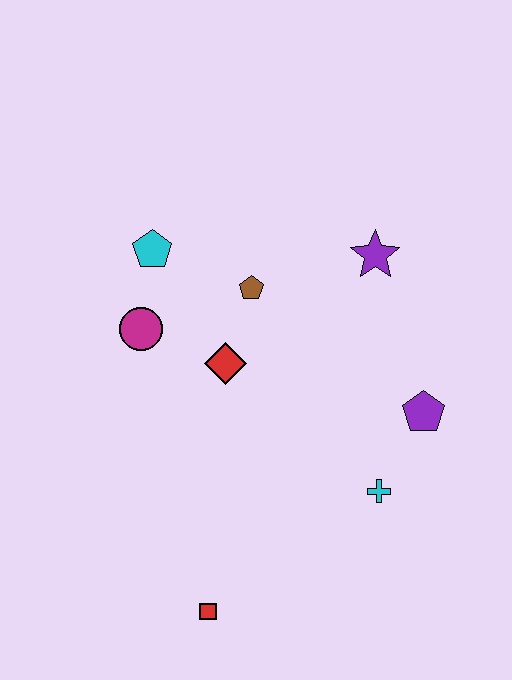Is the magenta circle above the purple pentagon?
Yes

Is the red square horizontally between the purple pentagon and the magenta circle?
Yes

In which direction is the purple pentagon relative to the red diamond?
The purple pentagon is to the right of the red diamond.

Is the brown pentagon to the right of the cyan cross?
No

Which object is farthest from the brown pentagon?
The red square is farthest from the brown pentagon.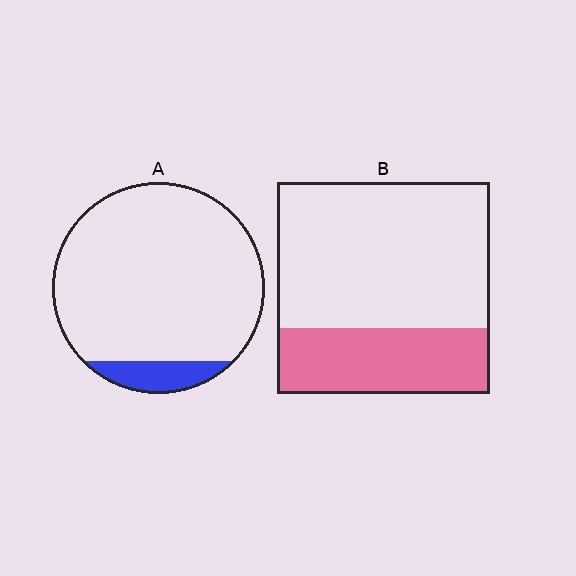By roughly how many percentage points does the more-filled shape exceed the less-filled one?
By roughly 20 percentage points (B over A).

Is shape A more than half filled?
No.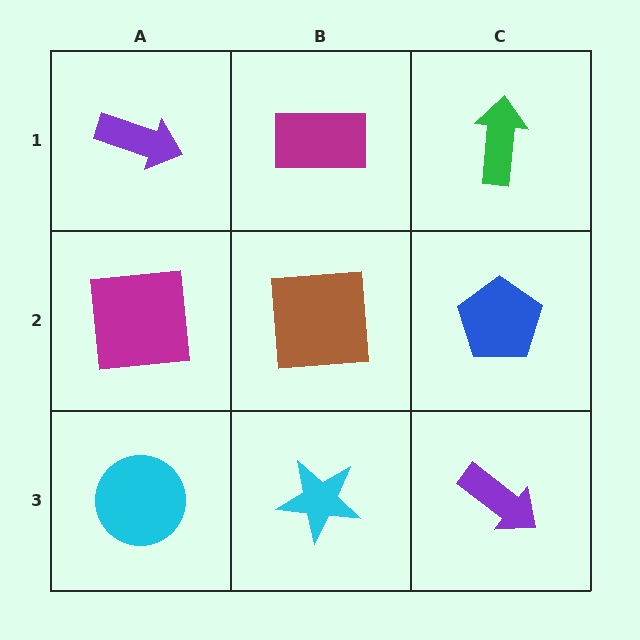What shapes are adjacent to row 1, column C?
A blue pentagon (row 2, column C), a magenta rectangle (row 1, column B).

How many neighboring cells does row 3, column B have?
3.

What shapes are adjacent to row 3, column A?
A magenta square (row 2, column A), a cyan star (row 3, column B).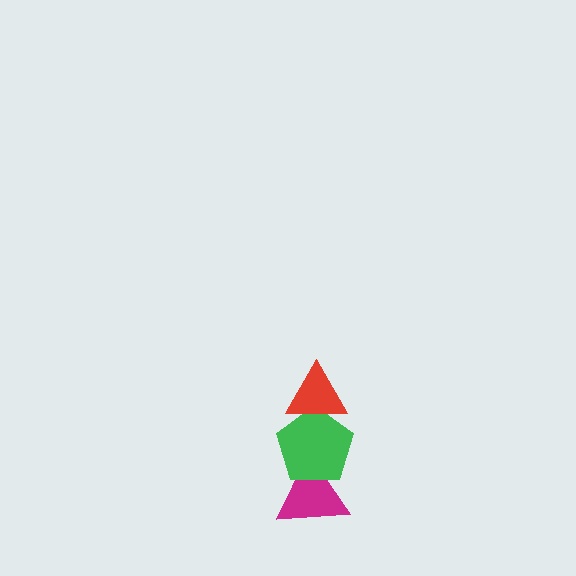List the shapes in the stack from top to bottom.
From top to bottom: the red triangle, the green pentagon, the magenta triangle.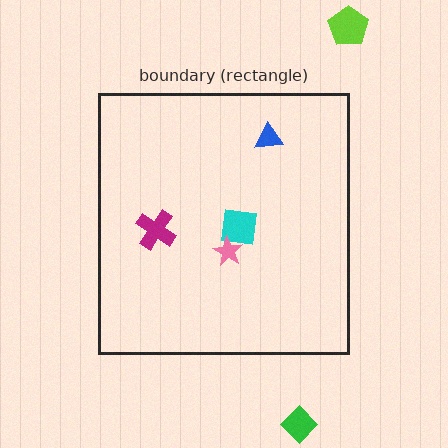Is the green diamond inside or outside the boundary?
Outside.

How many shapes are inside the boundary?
4 inside, 2 outside.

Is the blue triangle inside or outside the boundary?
Inside.